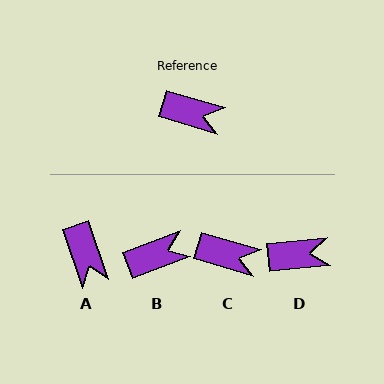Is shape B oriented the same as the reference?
No, it is off by about 37 degrees.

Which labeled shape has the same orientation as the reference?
C.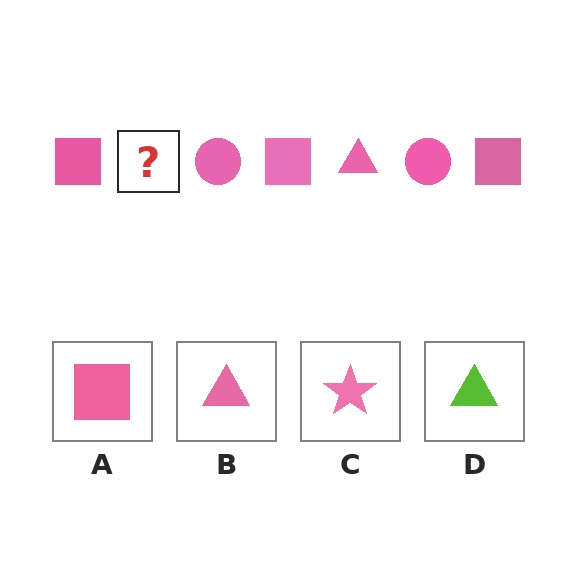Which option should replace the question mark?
Option B.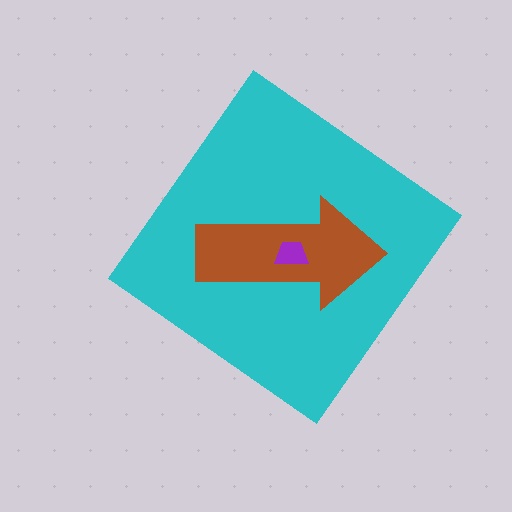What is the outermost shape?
The cyan diamond.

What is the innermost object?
The purple trapezoid.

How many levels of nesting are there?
3.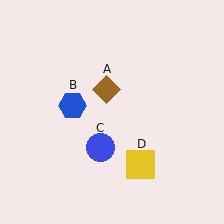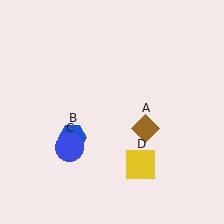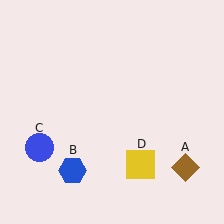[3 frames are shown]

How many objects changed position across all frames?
3 objects changed position: brown diamond (object A), blue hexagon (object B), blue circle (object C).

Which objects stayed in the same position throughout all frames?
Yellow square (object D) remained stationary.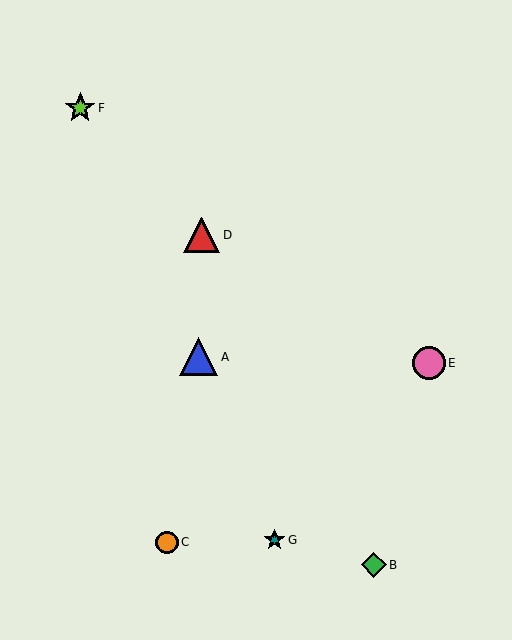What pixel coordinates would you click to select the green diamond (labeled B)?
Click at (374, 565) to select the green diamond B.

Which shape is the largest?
The blue triangle (labeled A) is the largest.